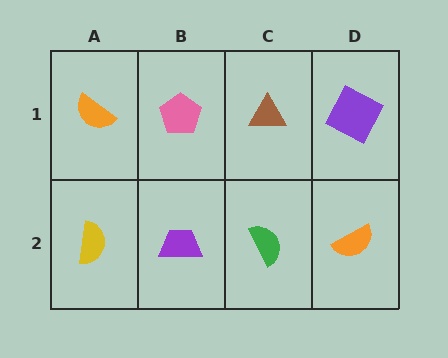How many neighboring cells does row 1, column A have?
2.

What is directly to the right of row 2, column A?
A purple trapezoid.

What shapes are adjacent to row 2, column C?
A brown triangle (row 1, column C), a purple trapezoid (row 2, column B), an orange semicircle (row 2, column D).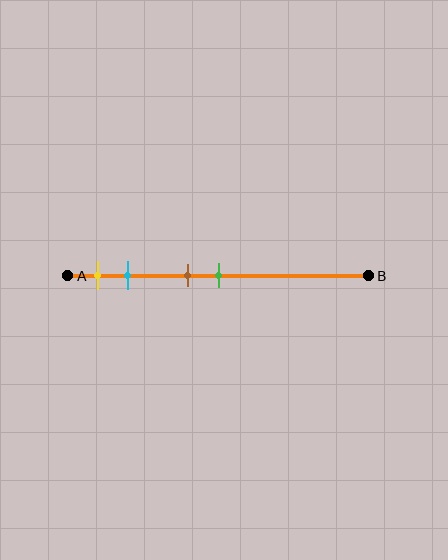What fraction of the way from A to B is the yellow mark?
The yellow mark is approximately 10% (0.1) of the way from A to B.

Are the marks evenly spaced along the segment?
No, the marks are not evenly spaced.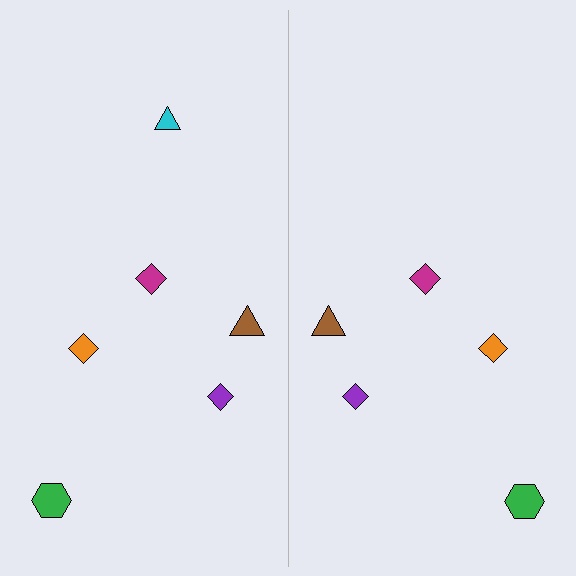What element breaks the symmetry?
A cyan triangle is missing from the right side.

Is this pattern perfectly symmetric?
No, the pattern is not perfectly symmetric. A cyan triangle is missing from the right side.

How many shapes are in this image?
There are 11 shapes in this image.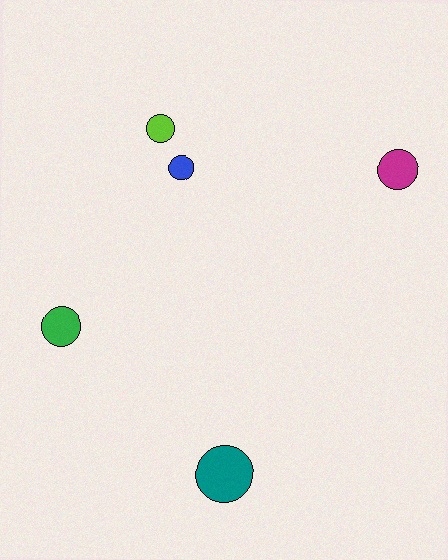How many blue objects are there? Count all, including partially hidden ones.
There is 1 blue object.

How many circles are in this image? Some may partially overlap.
There are 5 circles.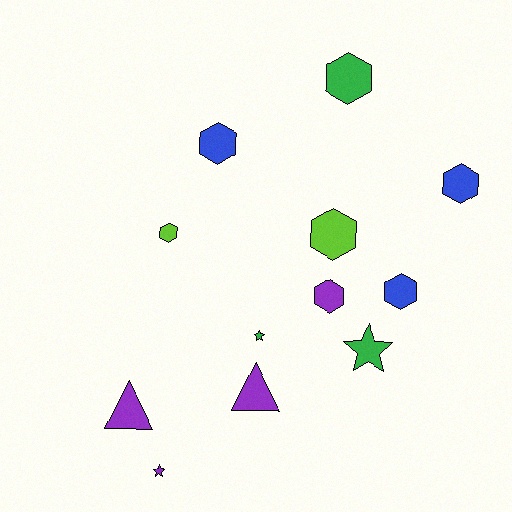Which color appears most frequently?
Purple, with 4 objects.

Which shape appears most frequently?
Hexagon, with 7 objects.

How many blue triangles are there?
There are no blue triangles.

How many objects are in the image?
There are 12 objects.